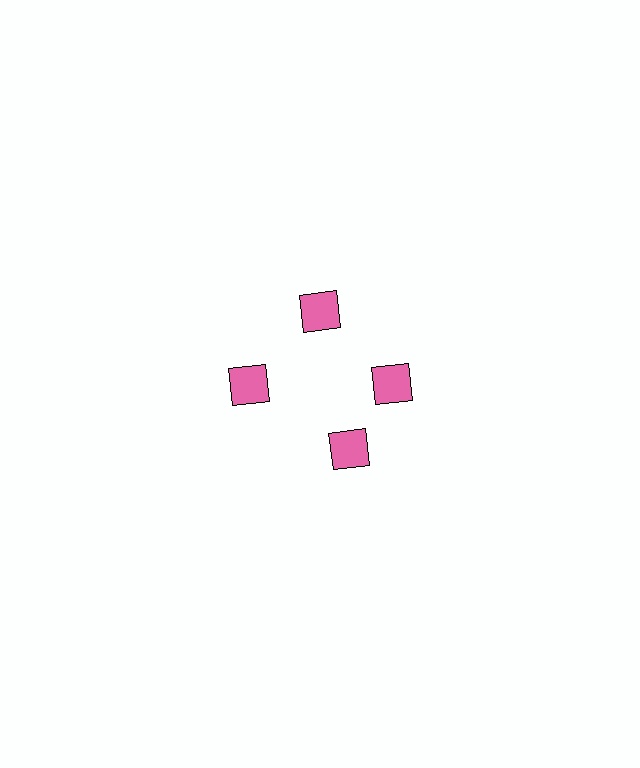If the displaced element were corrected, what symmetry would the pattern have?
It would have 4-fold rotational symmetry — the pattern would map onto itself every 90 degrees.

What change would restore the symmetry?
The symmetry would be restored by rotating it back into even spacing with its neighbors so that all 4 squares sit at equal angles and equal distance from the center.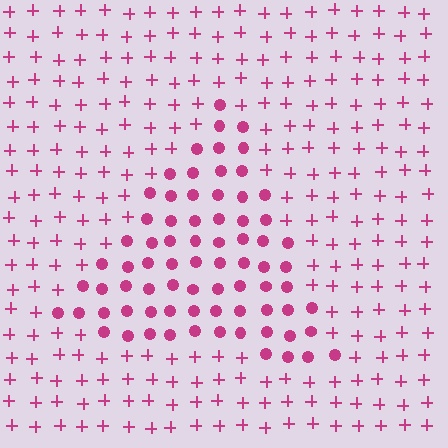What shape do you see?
I see a triangle.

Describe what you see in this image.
The image is filled with small magenta elements arranged in a uniform grid. A triangle-shaped region contains circles, while the surrounding area contains plus signs. The boundary is defined purely by the change in element shape.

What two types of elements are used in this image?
The image uses circles inside the triangle region and plus signs outside it.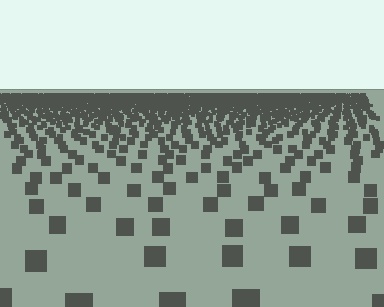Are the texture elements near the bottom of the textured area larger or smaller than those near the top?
Larger. Near the bottom, elements are closer to the viewer and appear at a bigger on-screen size.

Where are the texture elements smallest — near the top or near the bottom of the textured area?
Near the top.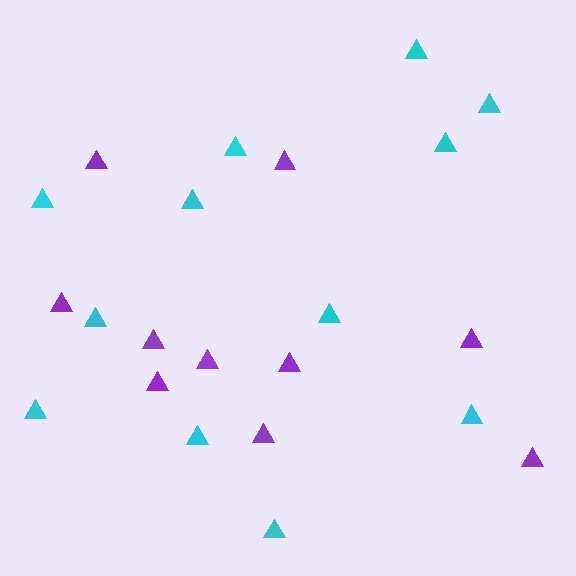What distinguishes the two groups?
There are 2 groups: one group of cyan triangles (12) and one group of purple triangles (10).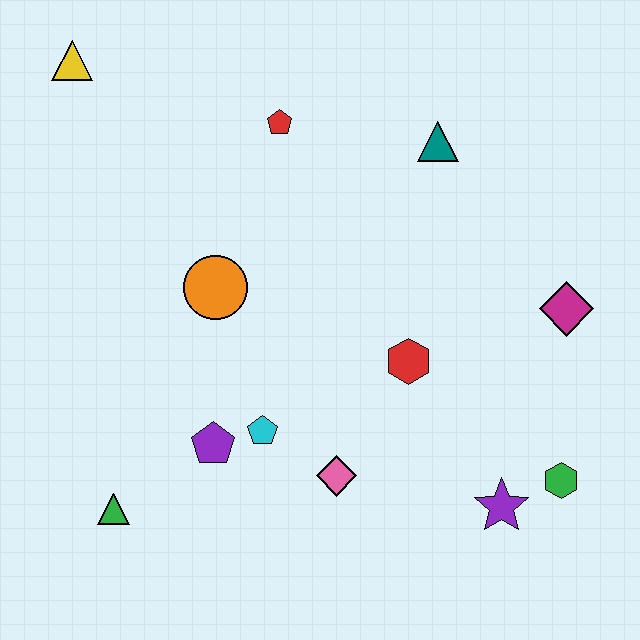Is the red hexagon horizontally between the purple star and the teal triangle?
No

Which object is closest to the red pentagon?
The teal triangle is closest to the red pentagon.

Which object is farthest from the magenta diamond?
The yellow triangle is farthest from the magenta diamond.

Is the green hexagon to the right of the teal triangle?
Yes